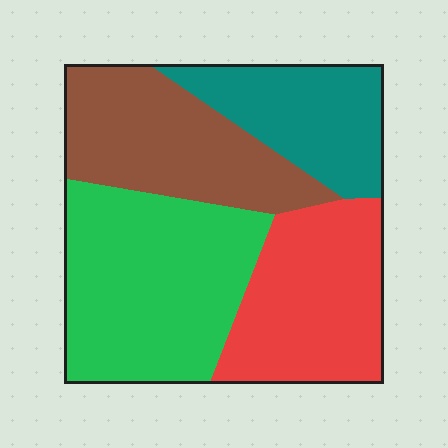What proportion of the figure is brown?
Brown takes up about one quarter (1/4) of the figure.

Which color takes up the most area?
Green, at roughly 35%.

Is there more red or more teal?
Red.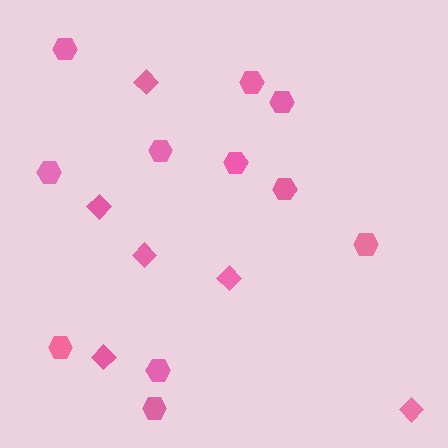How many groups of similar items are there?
There are 2 groups: one group of diamonds (6) and one group of hexagons (11).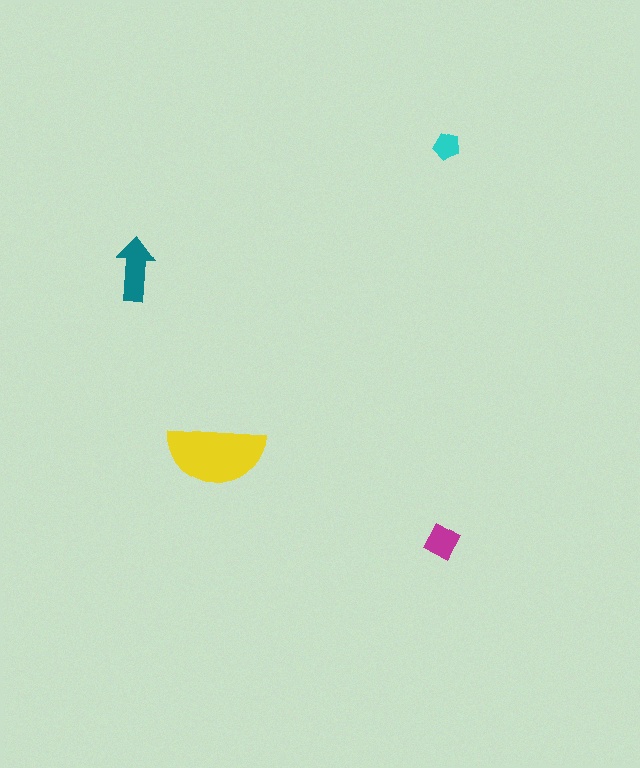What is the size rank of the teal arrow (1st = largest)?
2nd.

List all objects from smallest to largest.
The cyan pentagon, the magenta square, the teal arrow, the yellow semicircle.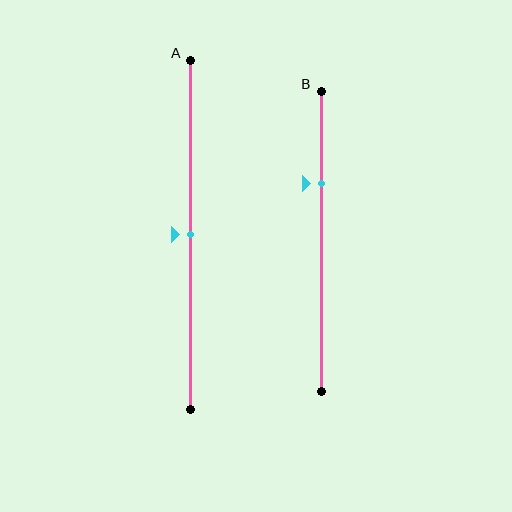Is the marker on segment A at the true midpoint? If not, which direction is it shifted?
Yes, the marker on segment A is at the true midpoint.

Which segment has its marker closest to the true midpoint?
Segment A has its marker closest to the true midpoint.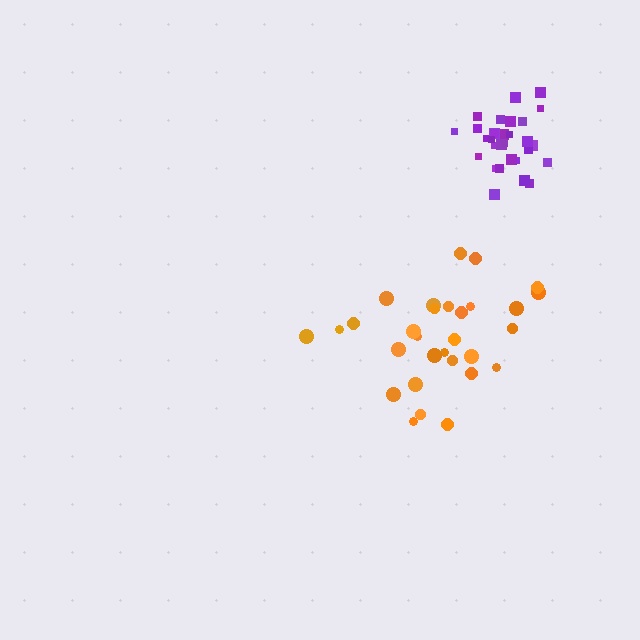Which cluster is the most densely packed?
Purple.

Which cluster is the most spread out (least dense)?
Orange.